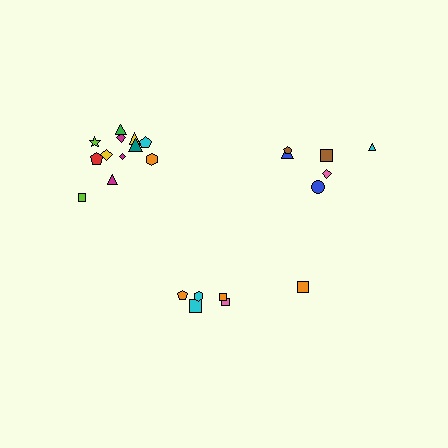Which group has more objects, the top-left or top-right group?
The top-left group.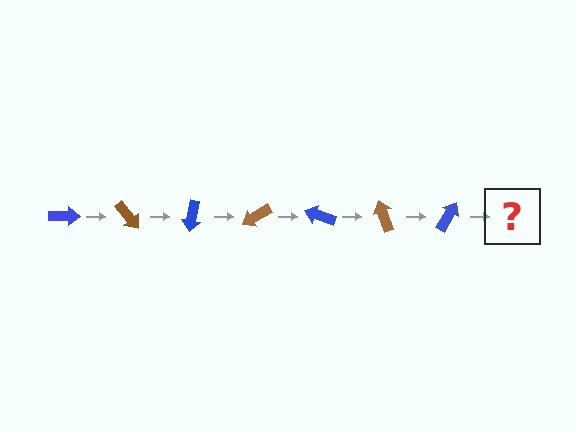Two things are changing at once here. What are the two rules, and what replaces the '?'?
The two rules are that it rotates 50 degrees each step and the color cycles through blue and brown. The '?' should be a brown arrow, rotated 350 degrees from the start.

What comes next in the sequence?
The next element should be a brown arrow, rotated 350 degrees from the start.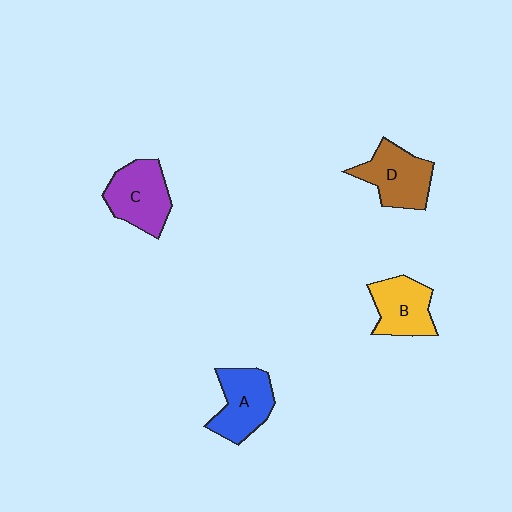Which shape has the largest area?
Shape C (purple).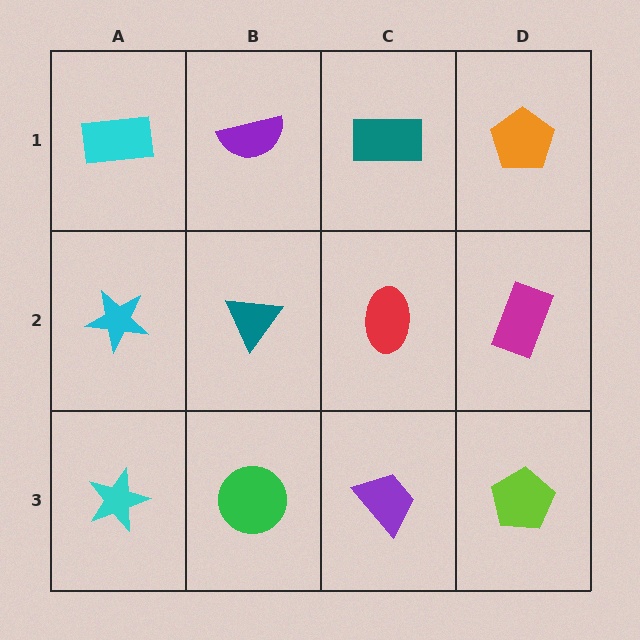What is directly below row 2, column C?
A purple trapezoid.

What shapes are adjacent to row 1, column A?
A cyan star (row 2, column A), a purple semicircle (row 1, column B).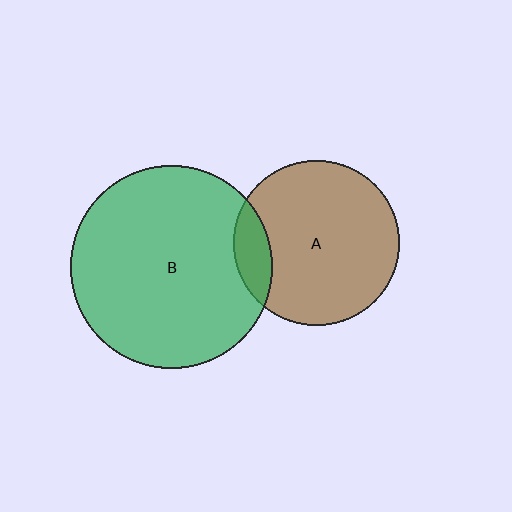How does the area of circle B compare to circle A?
Approximately 1.5 times.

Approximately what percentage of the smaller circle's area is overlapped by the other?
Approximately 15%.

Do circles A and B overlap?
Yes.